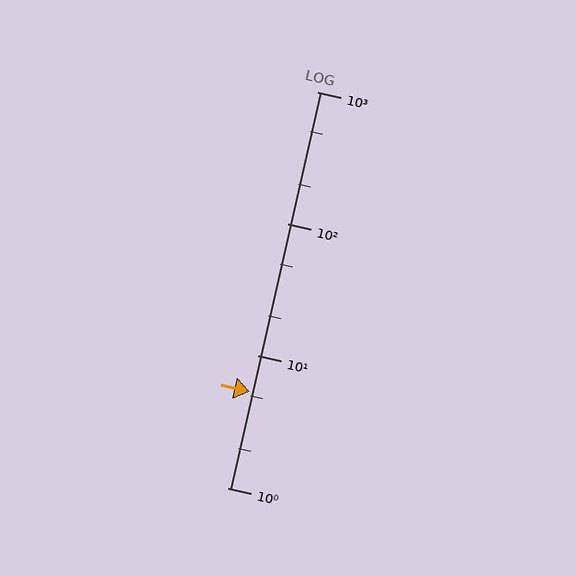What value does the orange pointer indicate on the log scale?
The pointer indicates approximately 5.3.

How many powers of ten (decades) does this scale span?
The scale spans 3 decades, from 1 to 1000.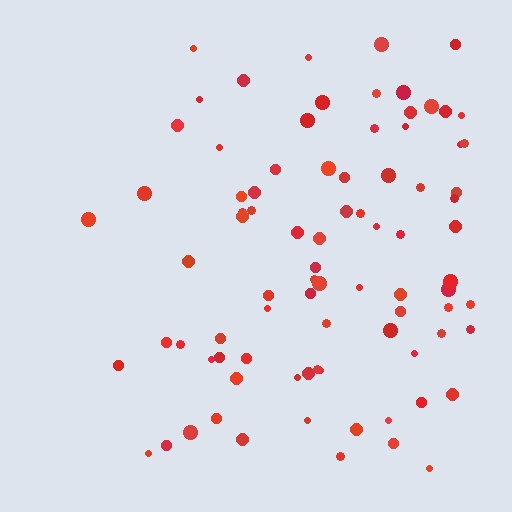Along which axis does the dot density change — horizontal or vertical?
Horizontal.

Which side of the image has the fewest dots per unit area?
The left.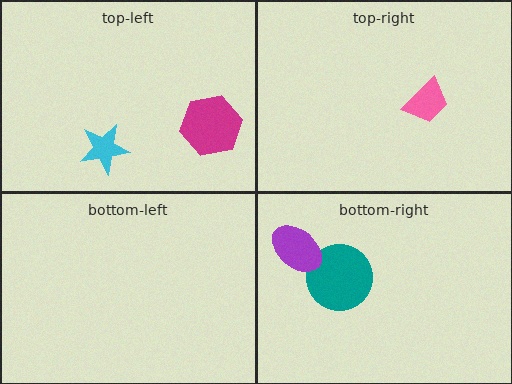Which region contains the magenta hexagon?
The top-left region.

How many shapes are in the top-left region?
2.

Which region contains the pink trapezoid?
The top-right region.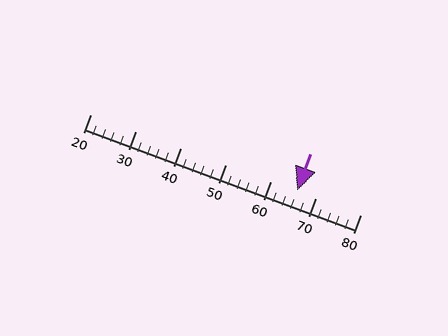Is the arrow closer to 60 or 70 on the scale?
The arrow is closer to 70.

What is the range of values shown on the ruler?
The ruler shows values from 20 to 80.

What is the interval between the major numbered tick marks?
The major tick marks are spaced 10 units apart.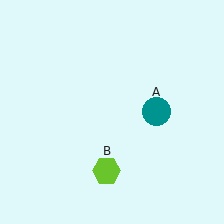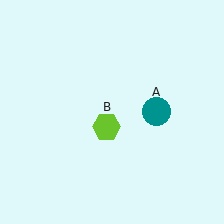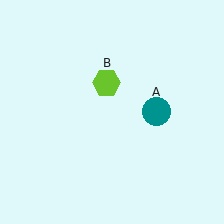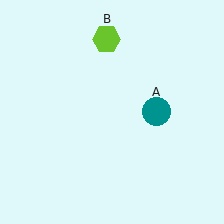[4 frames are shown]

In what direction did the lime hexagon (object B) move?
The lime hexagon (object B) moved up.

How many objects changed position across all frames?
1 object changed position: lime hexagon (object B).